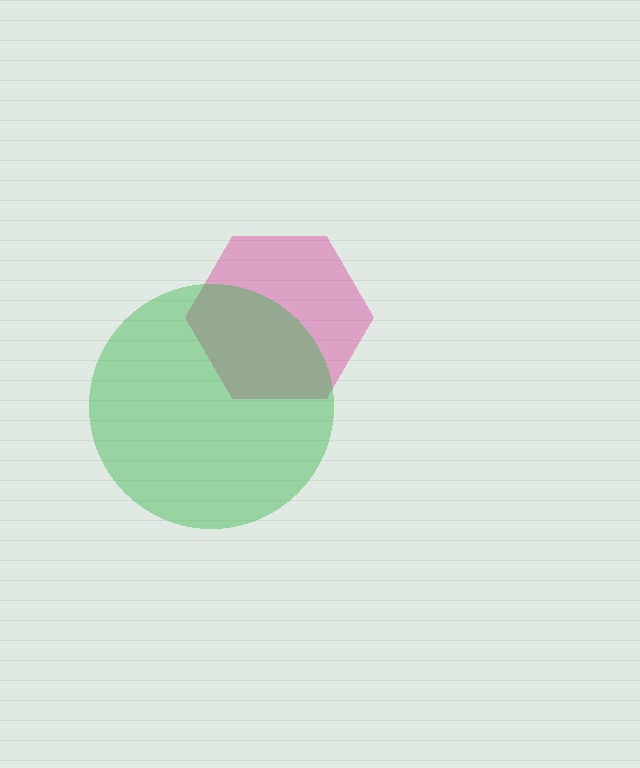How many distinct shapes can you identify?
There are 2 distinct shapes: a pink hexagon, a green circle.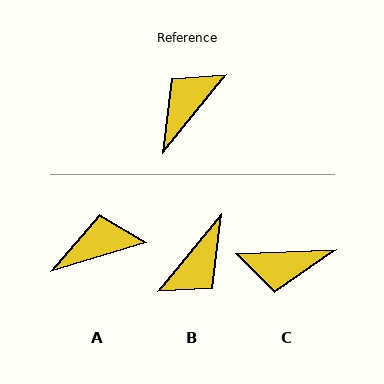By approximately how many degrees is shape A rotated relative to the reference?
Approximately 34 degrees clockwise.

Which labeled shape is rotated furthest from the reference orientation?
B, about 180 degrees away.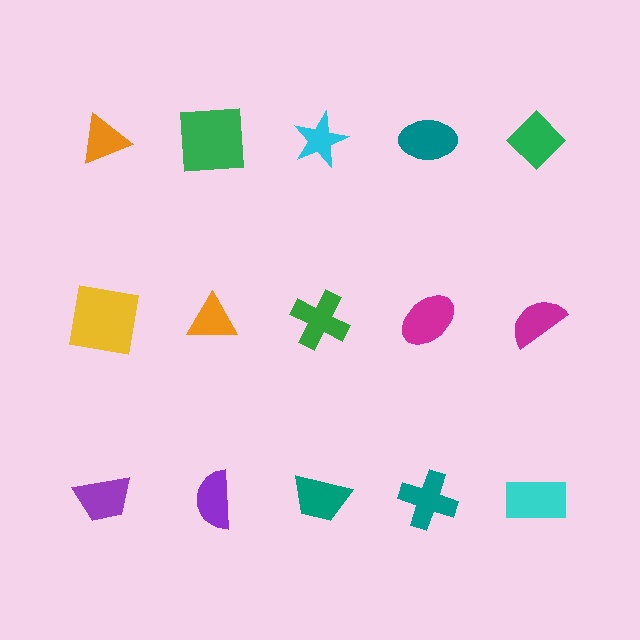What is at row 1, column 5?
A green diamond.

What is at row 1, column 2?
A green square.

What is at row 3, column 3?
A teal trapezoid.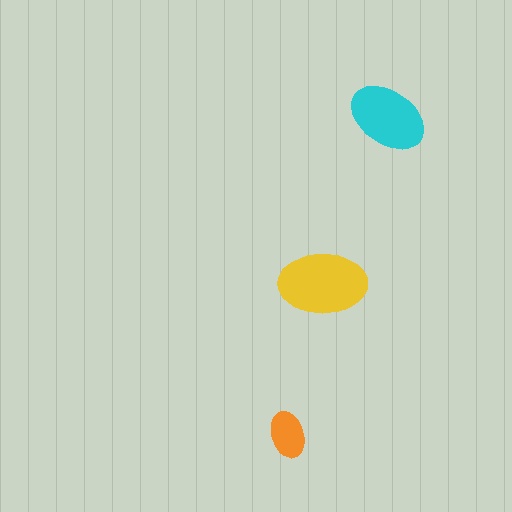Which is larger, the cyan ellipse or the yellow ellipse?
The yellow one.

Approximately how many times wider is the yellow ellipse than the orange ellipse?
About 2 times wider.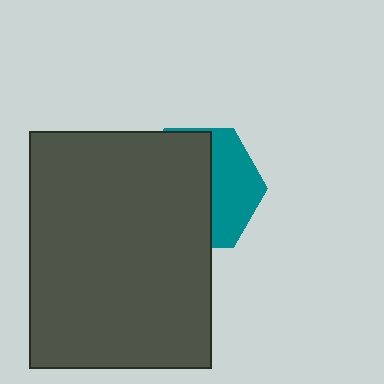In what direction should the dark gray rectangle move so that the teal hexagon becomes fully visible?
The dark gray rectangle should move left. That is the shortest direction to clear the overlap and leave the teal hexagon fully visible.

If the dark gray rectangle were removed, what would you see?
You would see the complete teal hexagon.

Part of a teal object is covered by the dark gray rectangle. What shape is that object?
It is a hexagon.